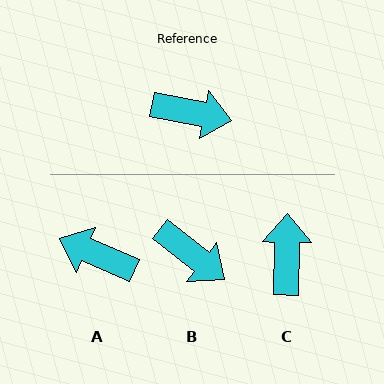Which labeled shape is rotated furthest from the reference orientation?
A, about 168 degrees away.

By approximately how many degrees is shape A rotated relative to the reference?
Approximately 168 degrees counter-clockwise.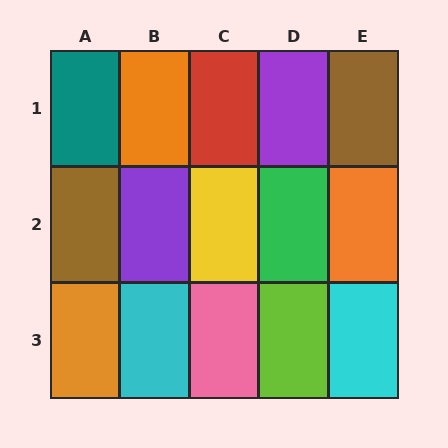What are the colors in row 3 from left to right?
Orange, cyan, pink, lime, cyan.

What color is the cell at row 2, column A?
Brown.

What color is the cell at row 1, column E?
Brown.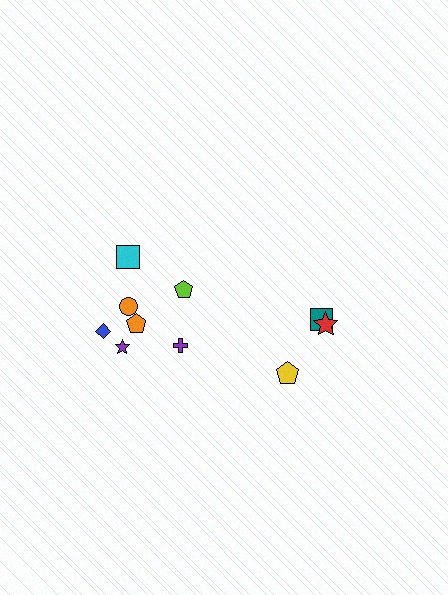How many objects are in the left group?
There are 7 objects.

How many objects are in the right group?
There are 3 objects.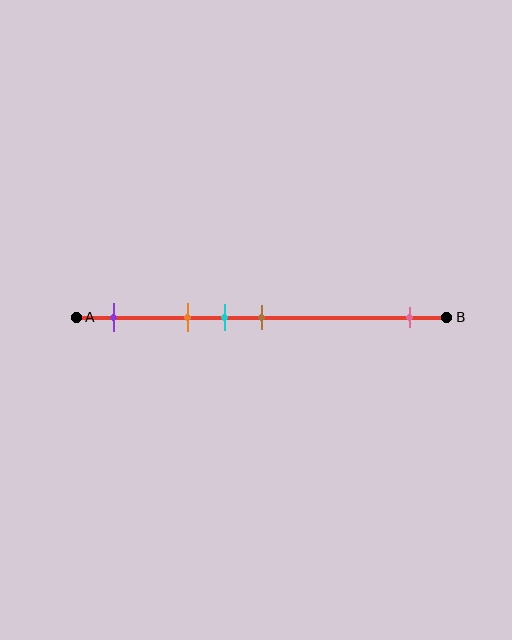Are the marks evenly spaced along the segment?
No, the marks are not evenly spaced.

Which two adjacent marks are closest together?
The cyan and brown marks are the closest adjacent pair.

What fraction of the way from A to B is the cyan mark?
The cyan mark is approximately 40% (0.4) of the way from A to B.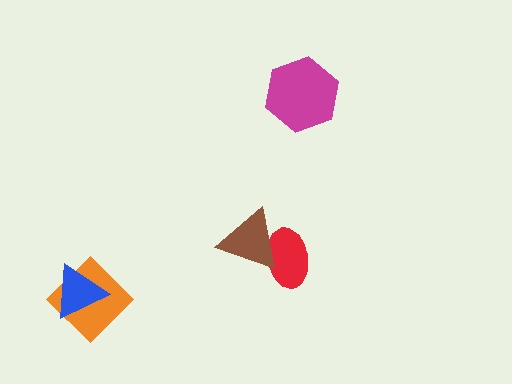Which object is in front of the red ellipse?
The brown triangle is in front of the red ellipse.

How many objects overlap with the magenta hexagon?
0 objects overlap with the magenta hexagon.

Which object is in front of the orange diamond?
The blue triangle is in front of the orange diamond.